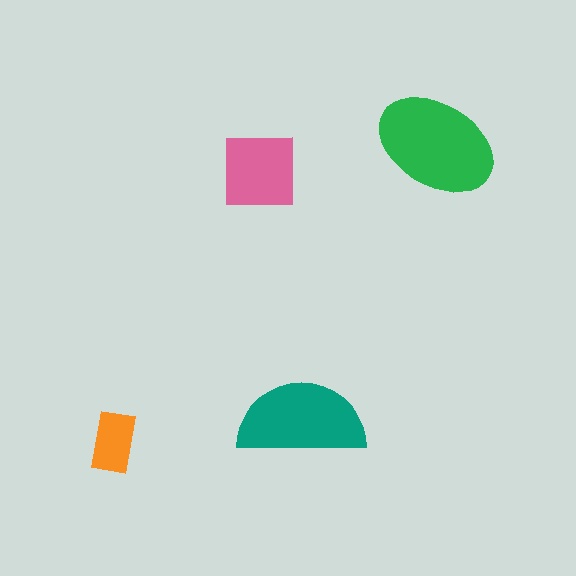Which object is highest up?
The green ellipse is topmost.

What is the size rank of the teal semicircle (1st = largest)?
2nd.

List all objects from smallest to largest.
The orange rectangle, the pink square, the teal semicircle, the green ellipse.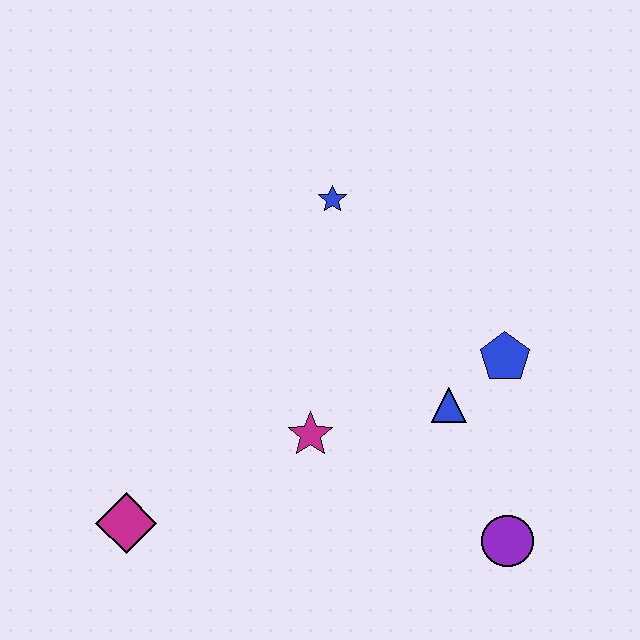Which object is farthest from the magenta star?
The blue star is farthest from the magenta star.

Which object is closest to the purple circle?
The blue triangle is closest to the purple circle.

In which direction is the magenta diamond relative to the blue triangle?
The magenta diamond is to the left of the blue triangle.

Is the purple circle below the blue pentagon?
Yes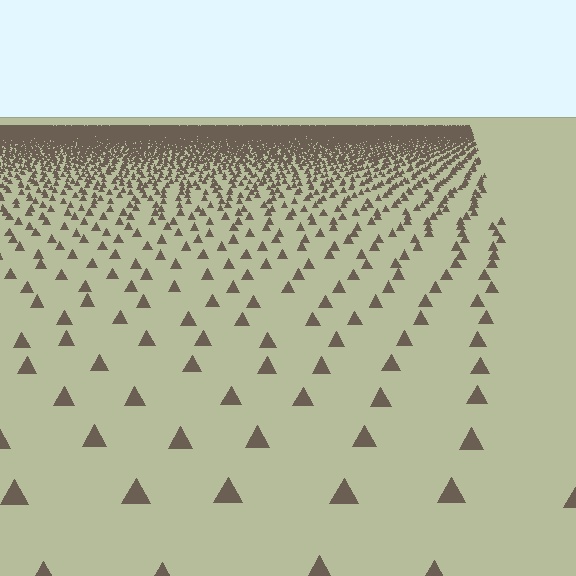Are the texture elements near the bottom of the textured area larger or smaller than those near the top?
Larger. Near the bottom, elements are closer to the viewer and appear at a bigger on-screen size.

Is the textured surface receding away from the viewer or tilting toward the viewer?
The surface is receding away from the viewer. Texture elements get smaller and denser toward the top.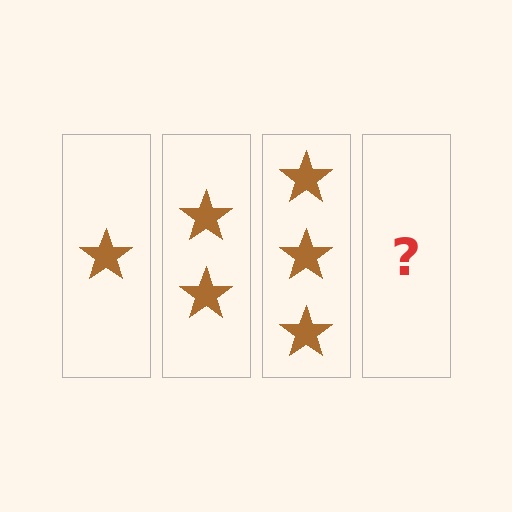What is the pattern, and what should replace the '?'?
The pattern is that each step adds one more star. The '?' should be 4 stars.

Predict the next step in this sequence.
The next step is 4 stars.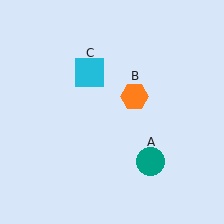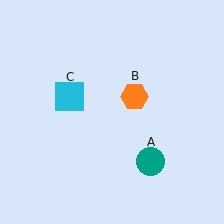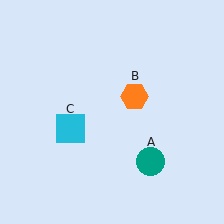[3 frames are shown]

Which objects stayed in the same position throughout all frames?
Teal circle (object A) and orange hexagon (object B) remained stationary.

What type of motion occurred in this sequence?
The cyan square (object C) rotated counterclockwise around the center of the scene.